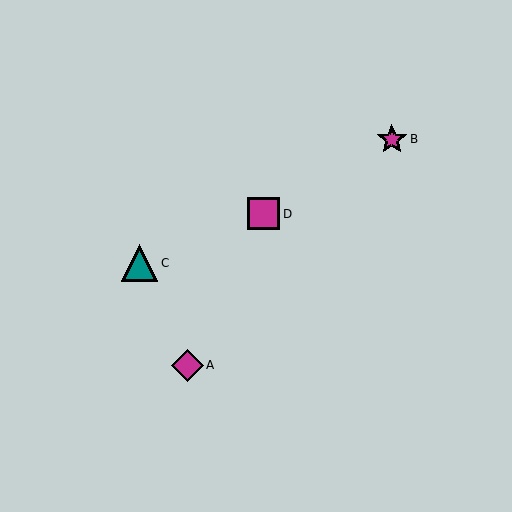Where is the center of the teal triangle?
The center of the teal triangle is at (139, 263).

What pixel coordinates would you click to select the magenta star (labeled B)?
Click at (392, 139) to select the magenta star B.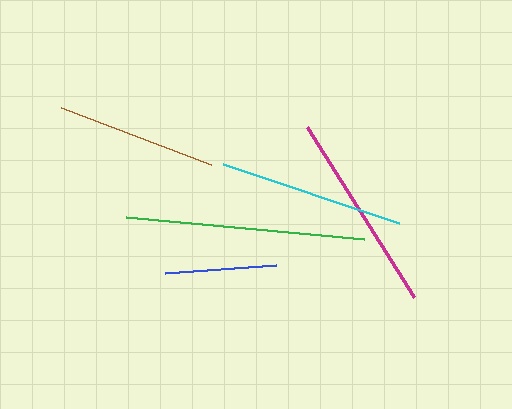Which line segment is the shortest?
The blue line is the shortest at approximately 111 pixels.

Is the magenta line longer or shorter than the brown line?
The magenta line is longer than the brown line.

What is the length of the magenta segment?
The magenta segment is approximately 201 pixels long.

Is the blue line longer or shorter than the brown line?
The brown line is longer than the blue line.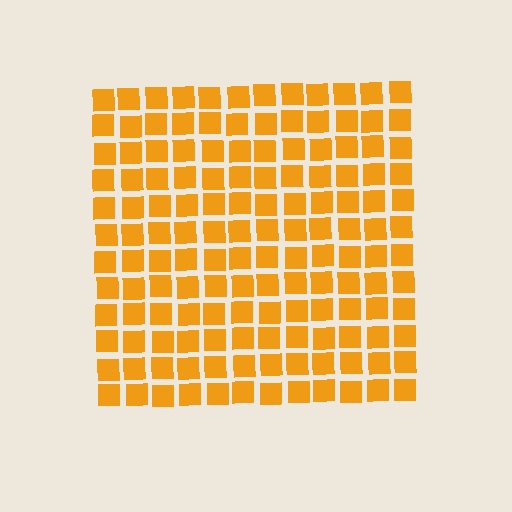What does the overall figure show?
The overall figure shows a square.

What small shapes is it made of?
It is made of small squares.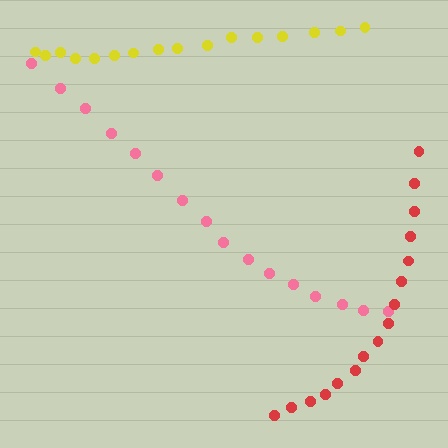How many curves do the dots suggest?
There are 3 distinct paths.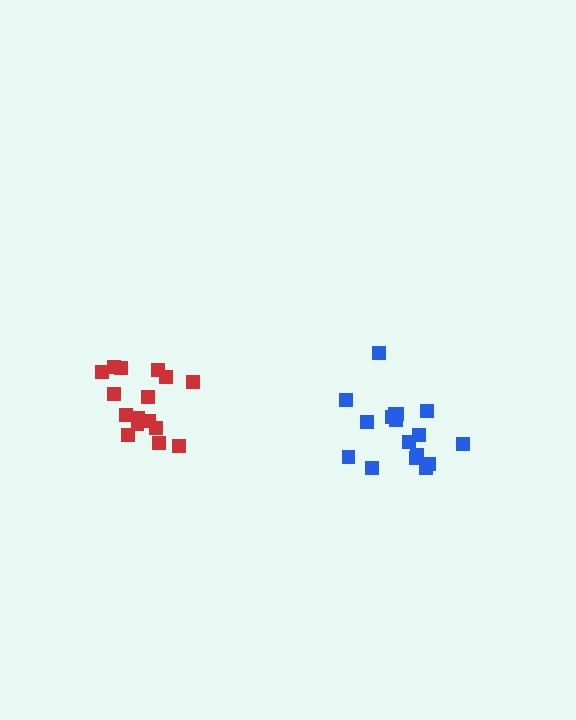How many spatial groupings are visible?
There are 2 spatial groupings.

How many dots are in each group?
Group 1: 17 dots, Group 2: 16 dots (33 total).